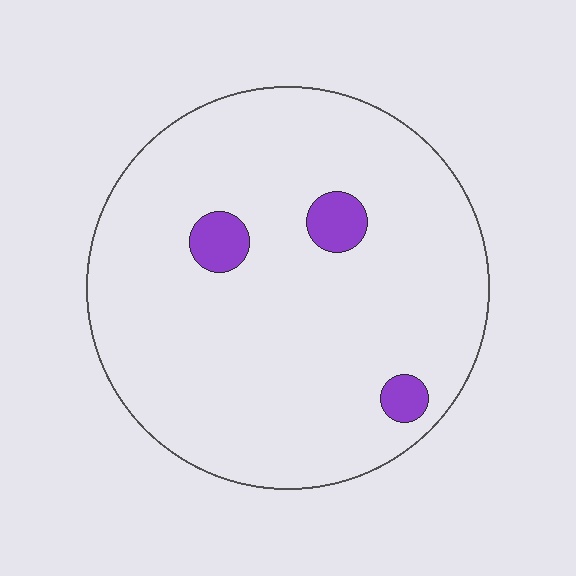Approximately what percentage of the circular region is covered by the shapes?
Approximately 5%.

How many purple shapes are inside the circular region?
3.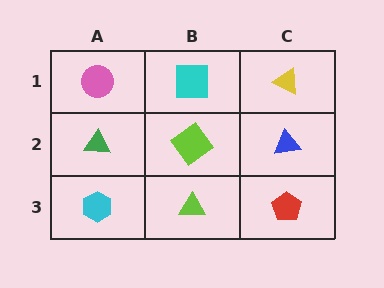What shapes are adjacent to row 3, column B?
A lime diamond (row 2, column B), a cyan hexagon (row 3, column A), a red pentagon (row 3, column C).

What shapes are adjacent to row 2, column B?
A cyan square (row 1, column B), a lime triangle (row 3, column B), a green triangle (row 2, column A), a blue triangle (row 2, column C).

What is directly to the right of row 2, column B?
A blue triangle.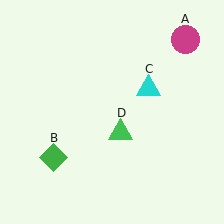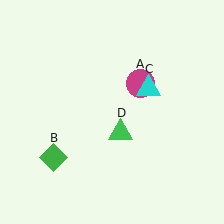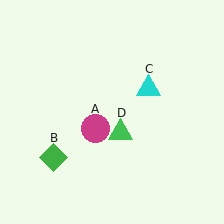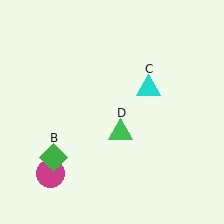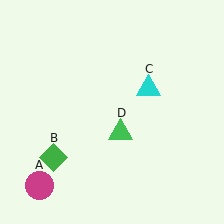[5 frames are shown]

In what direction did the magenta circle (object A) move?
The magenta circle (object A) moved down and to the left.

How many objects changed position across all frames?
1 object changed position: magenta circle (object A).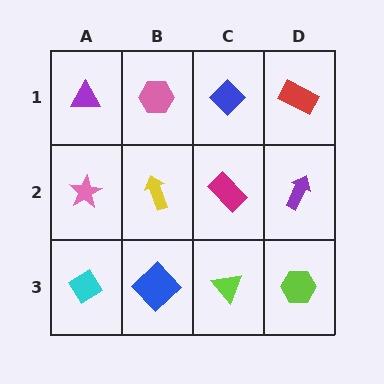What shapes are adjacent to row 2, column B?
A pink hexagon (row 1, column B), a blue diamond (row 3, column B), a pink star (row 2, column A), a magenta rectangle (row 2, column C).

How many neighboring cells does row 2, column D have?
3.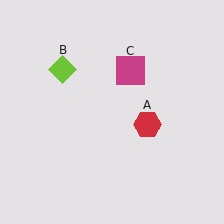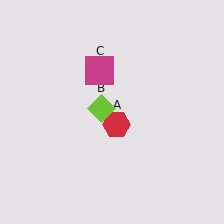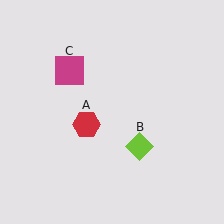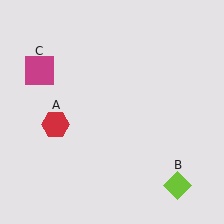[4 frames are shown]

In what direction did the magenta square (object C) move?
The magenta square (object C) moved left.